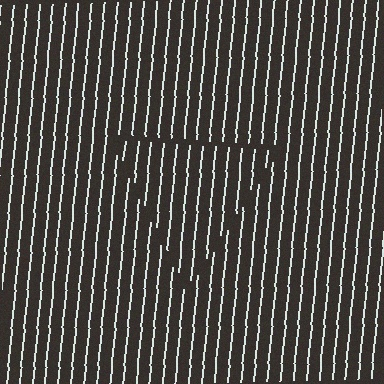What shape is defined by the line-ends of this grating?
An illusory triangle. The interior of the shape contains the same grating, shifted by half a period — the contour is defined by the phase discontinuity where line-ends from the inner and outer gratings abut.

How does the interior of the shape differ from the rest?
The interior of the shape contains the same grating, shifted by half a period — the contour is defined by the phase discontinuity where line-ends from the inner and outer gratings abut.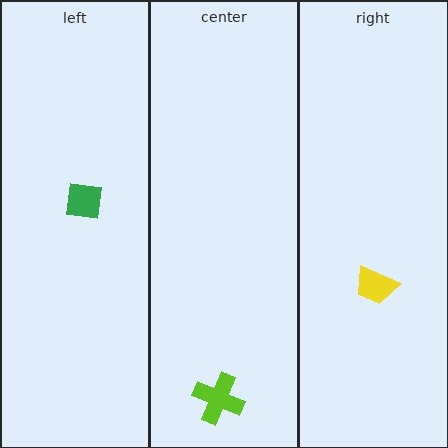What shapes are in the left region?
The green square.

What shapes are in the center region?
The lime cross.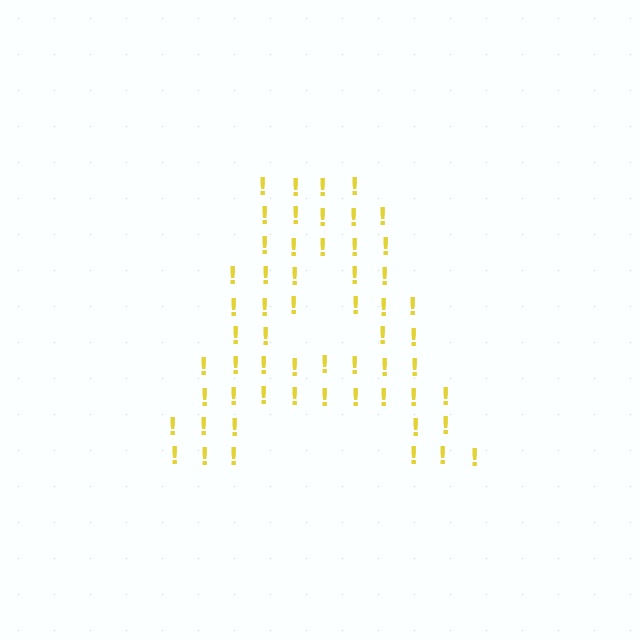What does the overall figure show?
The overall figure shows the letter A.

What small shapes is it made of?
It is made of small exclamation marks.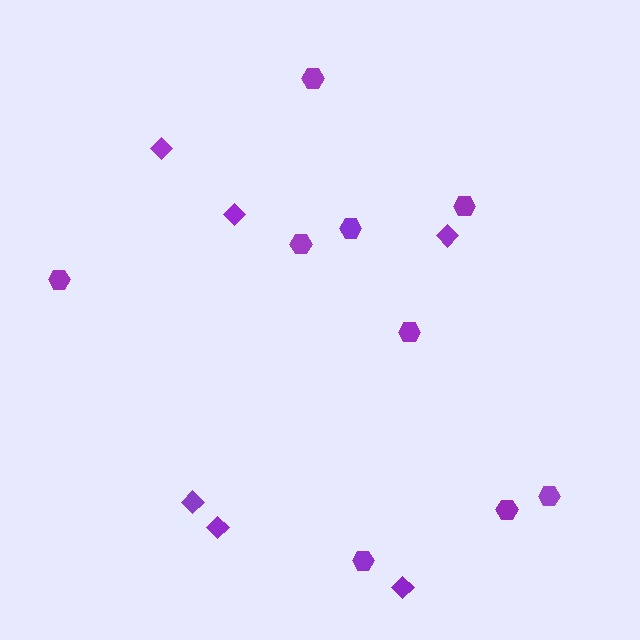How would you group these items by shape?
There are 2 groups: one group of hexagons (9) and one group of diamonds (6).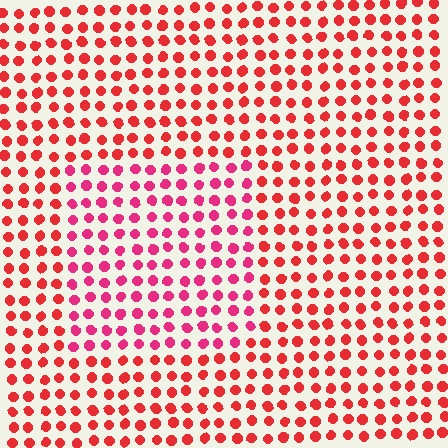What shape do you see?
I see a rectangle.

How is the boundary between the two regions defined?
The boundary is defined purely by a slight shift in hue (about 25 degrees). Spacing, size, and orientation are identical on both sides.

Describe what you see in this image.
The image is filled with small red elements in a uniform arrangement. A rectangle-shaped region is visible where the elements are tinted to a slightly different hue, forming a subtle color boundary.